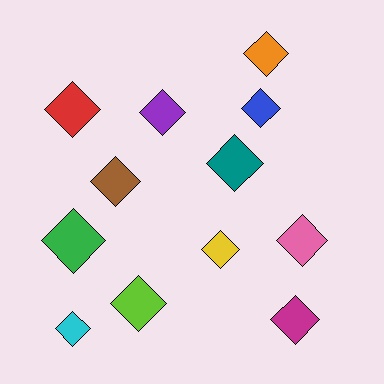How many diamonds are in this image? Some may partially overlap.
There are 12 diamonds.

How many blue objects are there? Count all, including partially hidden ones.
There is 1 blue object.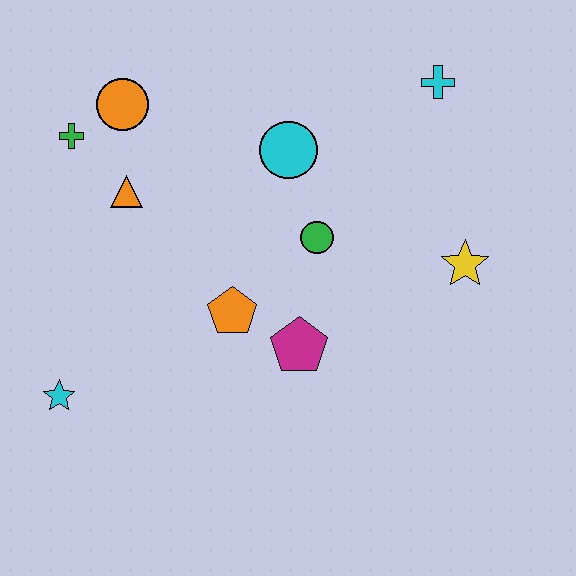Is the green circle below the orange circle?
Yes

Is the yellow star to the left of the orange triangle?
No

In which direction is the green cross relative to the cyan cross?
The green cross is to the left of the cyan cross.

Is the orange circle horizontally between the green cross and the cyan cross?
Yes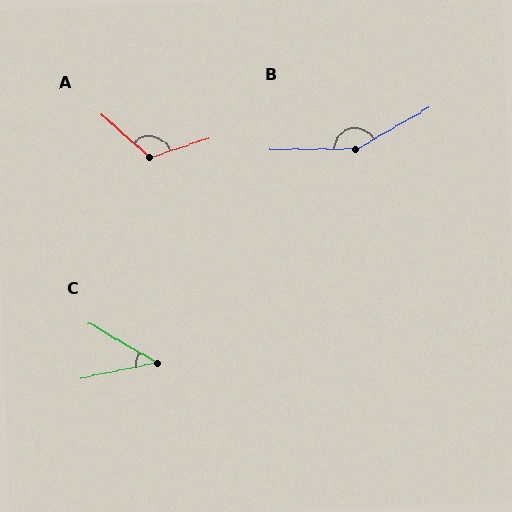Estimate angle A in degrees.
Approximately 120 degrees.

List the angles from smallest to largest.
C (42°), A (120°), B (151°).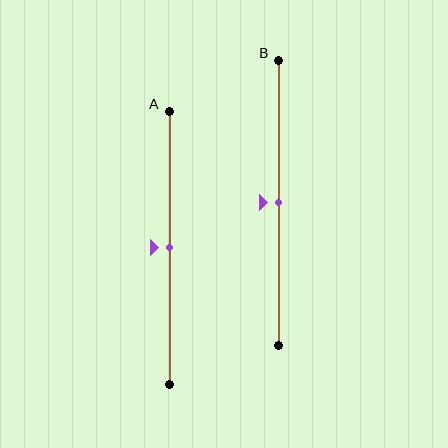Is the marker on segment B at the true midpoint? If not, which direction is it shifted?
Yes, the marker on segment B is at the true midpoint.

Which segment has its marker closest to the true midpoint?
Segment A has its marker closest to the true midpoint.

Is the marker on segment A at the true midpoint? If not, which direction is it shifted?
Yes, the marker on segment A is at the true midpoint.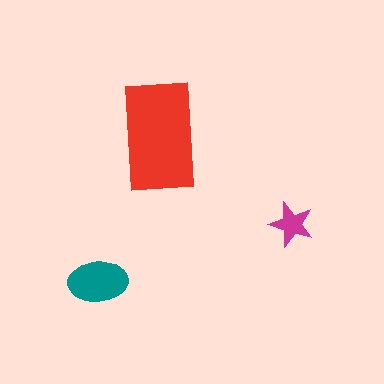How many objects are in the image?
There are 3 objects in the image.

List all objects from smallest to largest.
The magenta star, the teal ellipse, the red rectangle.